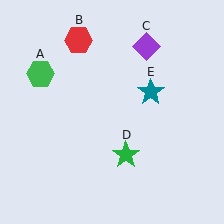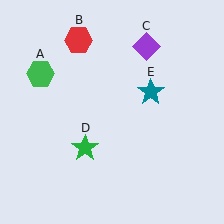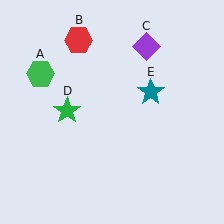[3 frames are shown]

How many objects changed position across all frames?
1 object changed position: green star (object D).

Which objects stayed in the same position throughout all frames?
Green hexagon (object A) and red hexagon (object B) and purple diamond (object C) and teal star (object E) remained stationary.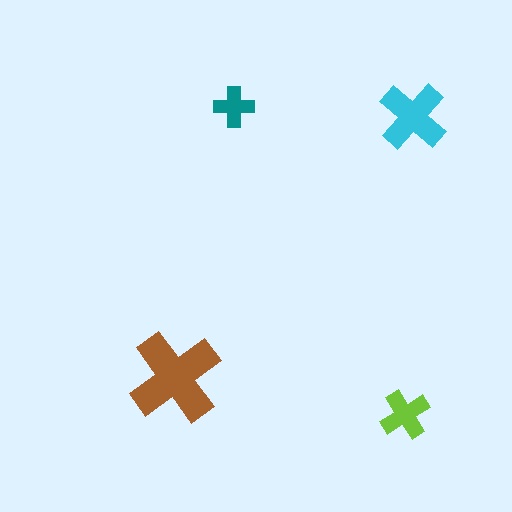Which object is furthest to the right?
The cyan cross is rightmost.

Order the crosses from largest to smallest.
the brown one, the cyan one, the lime one, the teal one.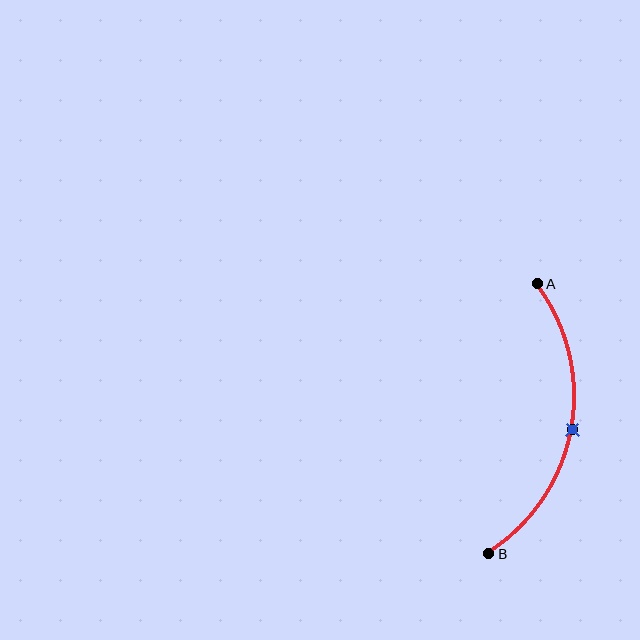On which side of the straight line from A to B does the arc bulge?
The arc bulges to the right of the straight line connecting A and B.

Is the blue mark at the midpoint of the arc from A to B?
Yes. The blue mark lies on the arc at equal arc-length from both A and B — it is the arc midpoint.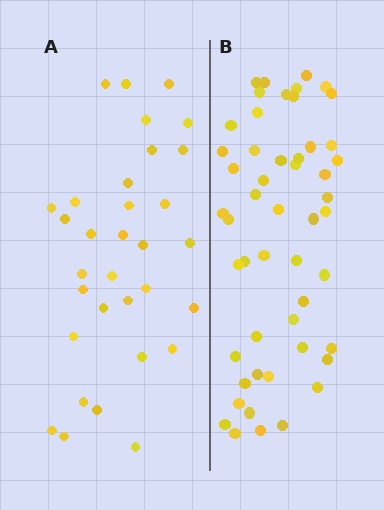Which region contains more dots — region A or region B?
Region B (the right region) has more dots.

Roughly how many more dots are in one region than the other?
Region B has approximately 20 more dots than region A.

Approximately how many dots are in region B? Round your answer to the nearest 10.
About 50 dots. (The exact count is 51, which rounds to 50.)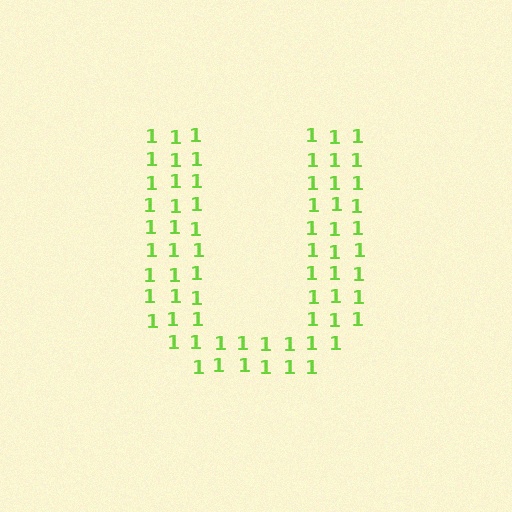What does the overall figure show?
The overall figure shows the letter U.